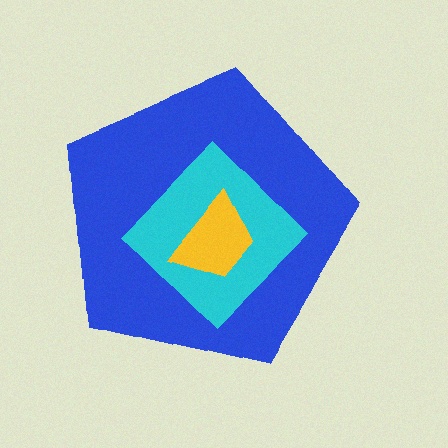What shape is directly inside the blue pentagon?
The cyan diamond.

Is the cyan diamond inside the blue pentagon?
Yes.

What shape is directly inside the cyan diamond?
The yellow trapezoid.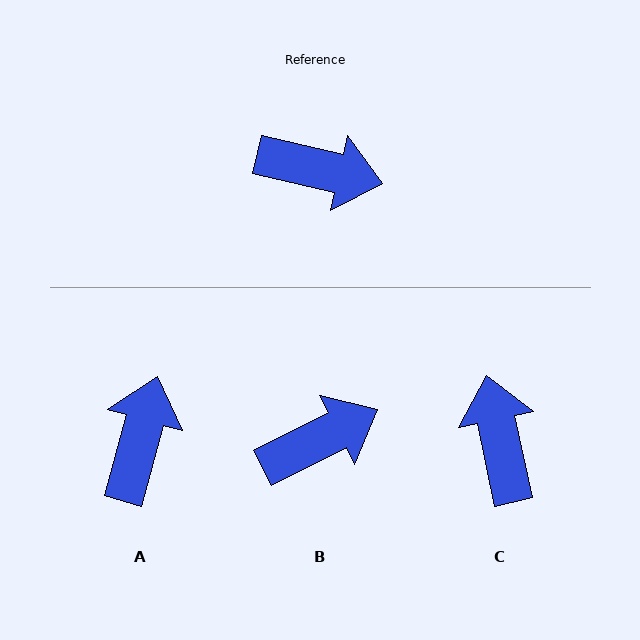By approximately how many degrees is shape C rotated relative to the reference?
Approximately 115 degrees counter-clockwise.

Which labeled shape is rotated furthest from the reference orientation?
C, about 115 degrees away.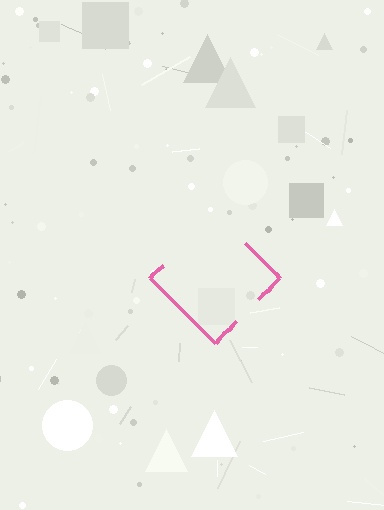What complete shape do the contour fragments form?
The contour fragments form a diamond.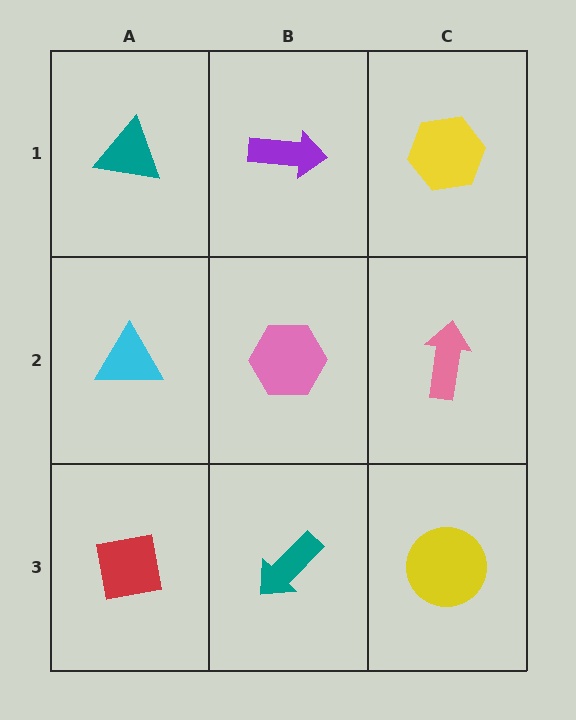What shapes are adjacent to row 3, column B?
A pink hexagon (row 2, column B), a red square (row 3, column A), a yellow circle (row 3, column C).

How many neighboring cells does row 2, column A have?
3.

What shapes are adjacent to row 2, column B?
A purple arrow (row 1, column B), a teal arrow (row 3, column B), a cyan triangle (row 2, column A), a pink arrow (row 2, column C).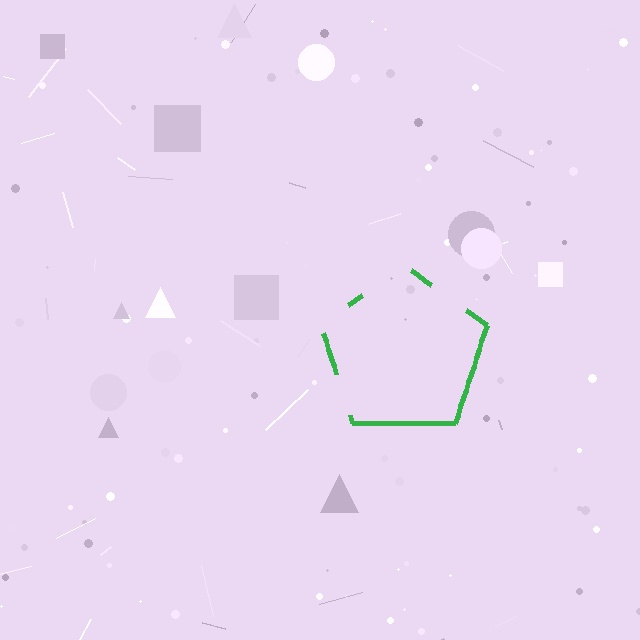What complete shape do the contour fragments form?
The contour fragments form a pentagon.